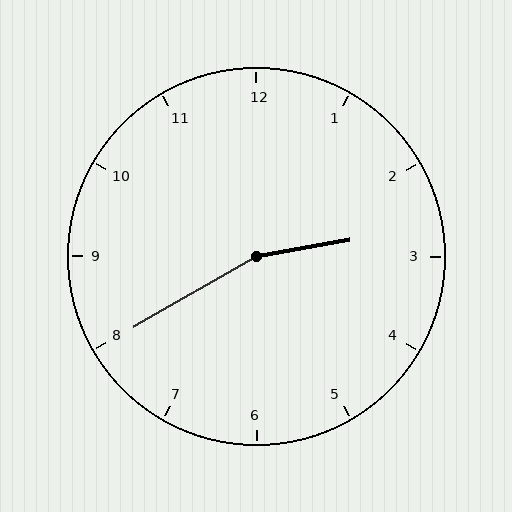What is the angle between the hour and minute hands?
Approximately 160 degrees.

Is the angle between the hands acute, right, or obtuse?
It is obtuse.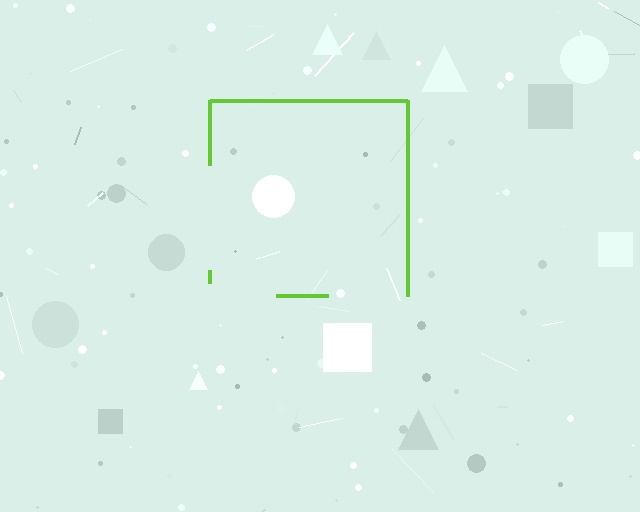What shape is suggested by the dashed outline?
The dashed outline suggests a square.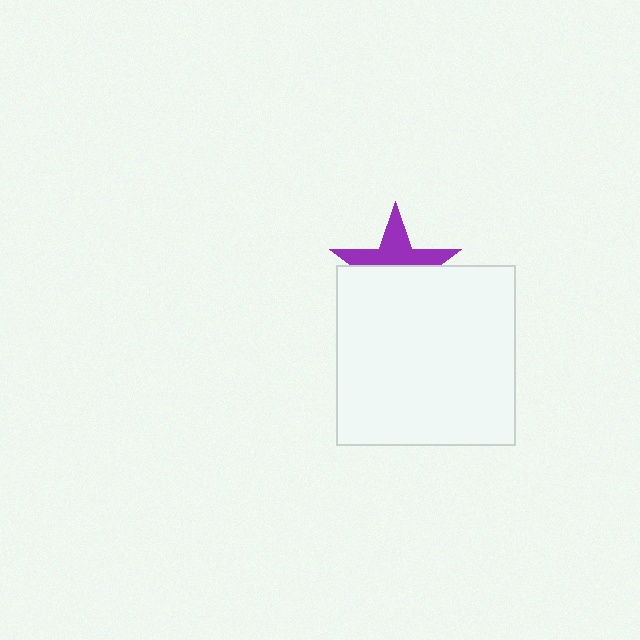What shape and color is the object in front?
The object in front is a white square.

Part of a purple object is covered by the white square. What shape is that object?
It is a star.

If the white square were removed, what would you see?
You would see the complete purple star.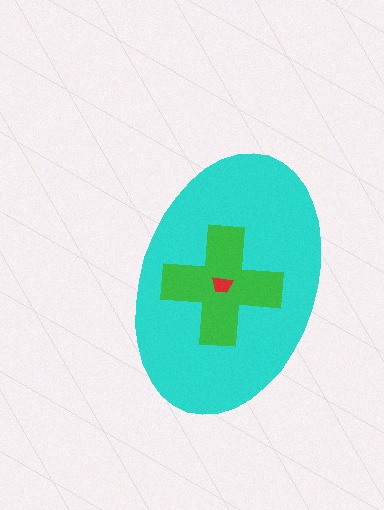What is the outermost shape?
The cyan ellipse.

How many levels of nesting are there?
3.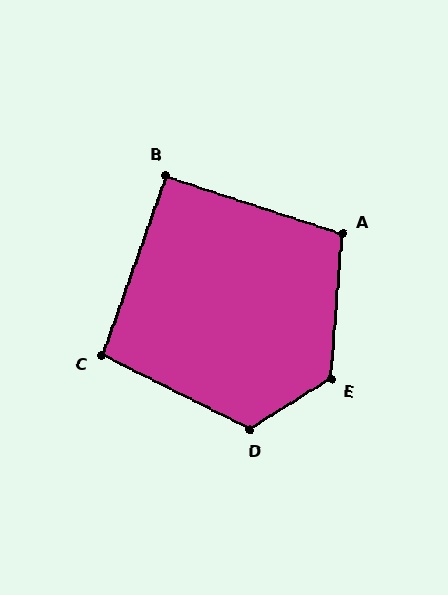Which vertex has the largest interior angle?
E, at approximately 126 degrees.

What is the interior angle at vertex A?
Approximately 104 degrees (obtuse).